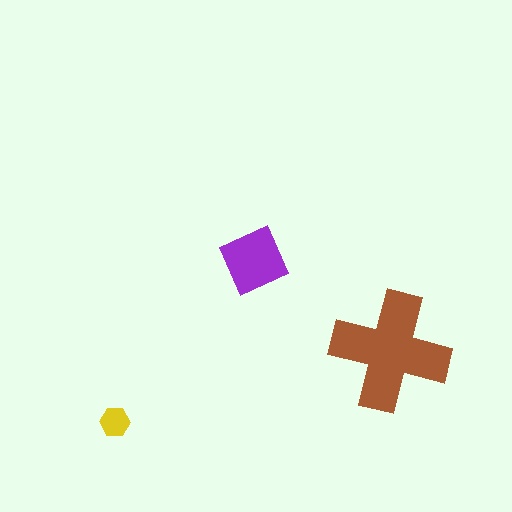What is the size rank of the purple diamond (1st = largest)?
2nd.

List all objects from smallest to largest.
The yellow hexagon, the purple diamond, the brown cross.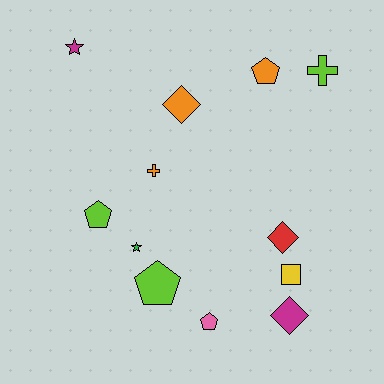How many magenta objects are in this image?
There are 2 magenta objects.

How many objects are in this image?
There are 12 objects.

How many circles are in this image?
There are no circles.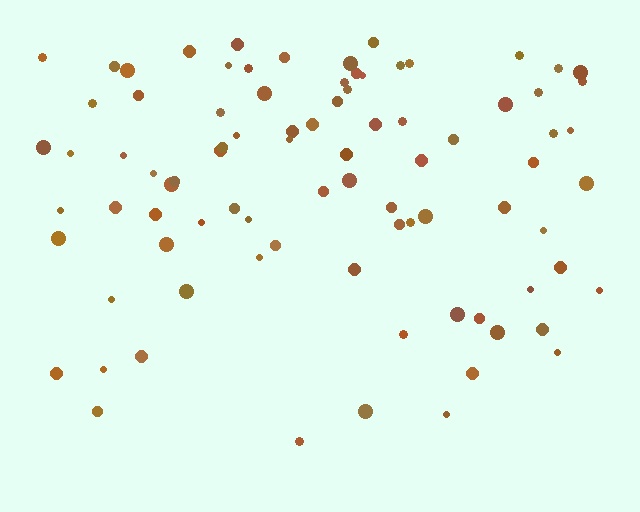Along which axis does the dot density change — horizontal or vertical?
Vertical.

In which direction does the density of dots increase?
From bottom to top, with the top side densest.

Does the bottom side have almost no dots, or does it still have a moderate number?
Still a moderate number, just noticeably fewer than the top.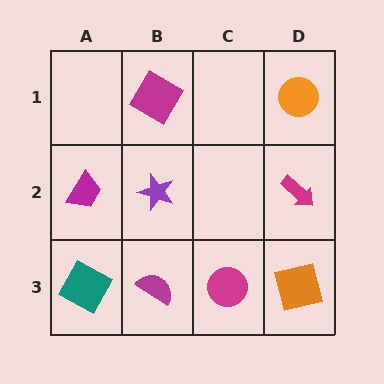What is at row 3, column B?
A magenta semicircle.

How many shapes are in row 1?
2 shapes.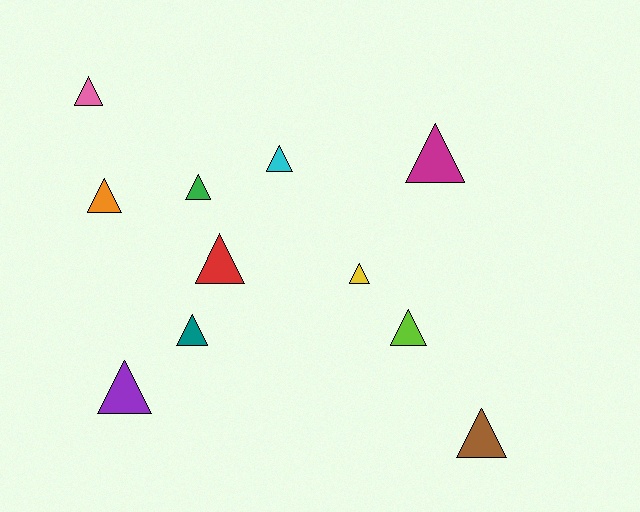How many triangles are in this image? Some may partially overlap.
There are 11 triangles.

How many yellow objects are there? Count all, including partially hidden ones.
There is 1 yellow object.